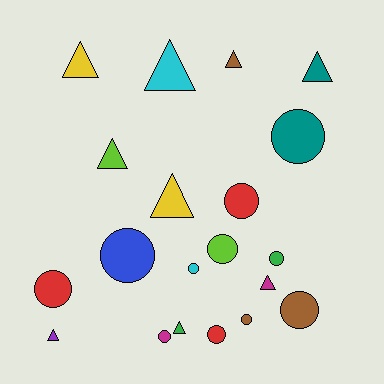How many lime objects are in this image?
There are 2 lime objects.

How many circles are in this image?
There are 11 circles.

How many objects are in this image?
There are 20 objects.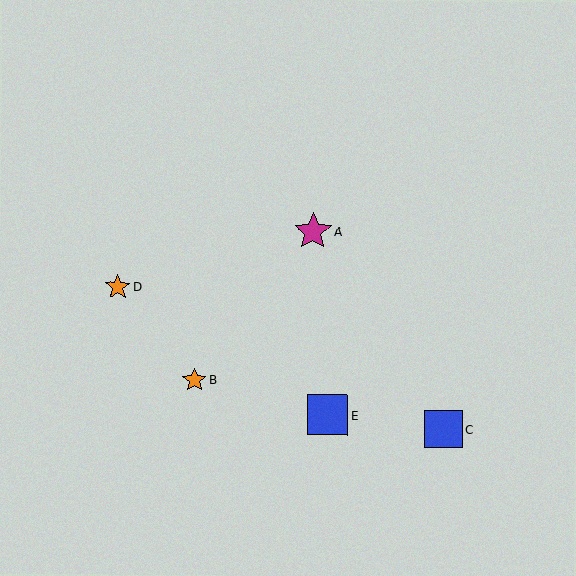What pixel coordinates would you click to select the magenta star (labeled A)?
Click at (313, 232) to select the magenta star A.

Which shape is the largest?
The blue square (labeled E) is the largest.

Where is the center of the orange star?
The center of the orange star is at (194, 380).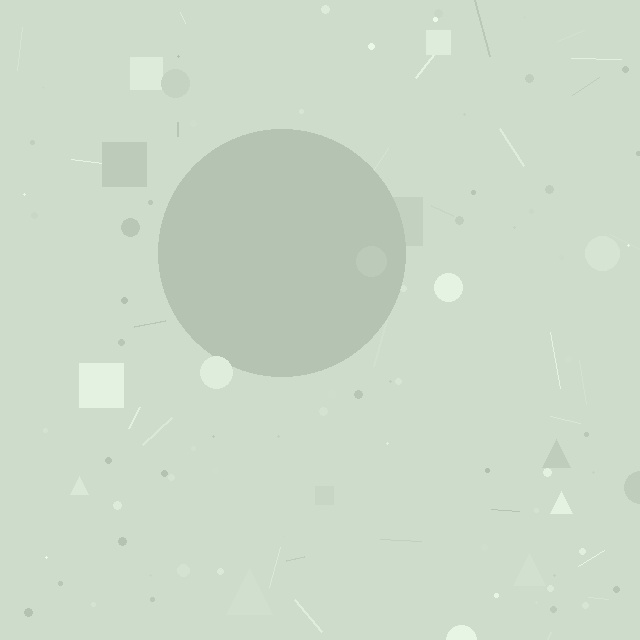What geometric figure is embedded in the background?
A circle is embedded in the background.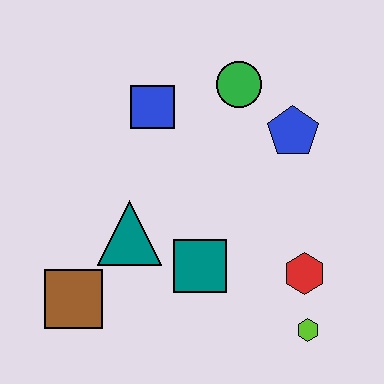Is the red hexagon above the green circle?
No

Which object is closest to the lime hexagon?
The red hexagon is closest to the lime hexagon.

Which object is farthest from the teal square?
The green circle is farthest from the teal square.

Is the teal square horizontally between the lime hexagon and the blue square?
Yes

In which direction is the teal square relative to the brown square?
The teal square is to the right of the brown square.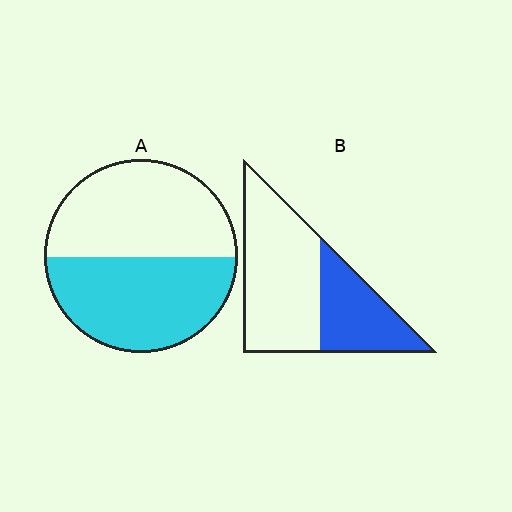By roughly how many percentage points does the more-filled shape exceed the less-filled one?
By roughly 15 percentage points (A over B).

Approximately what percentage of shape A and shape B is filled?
A is approximately 50% and B is approximately 35%.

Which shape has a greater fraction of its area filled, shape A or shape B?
Shape A.